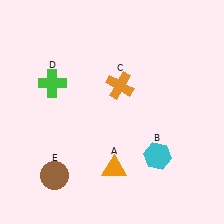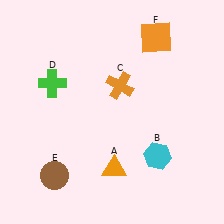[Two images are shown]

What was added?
An orange square (F) was added in Image 2.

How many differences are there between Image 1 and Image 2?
There is 1 difference between the two images.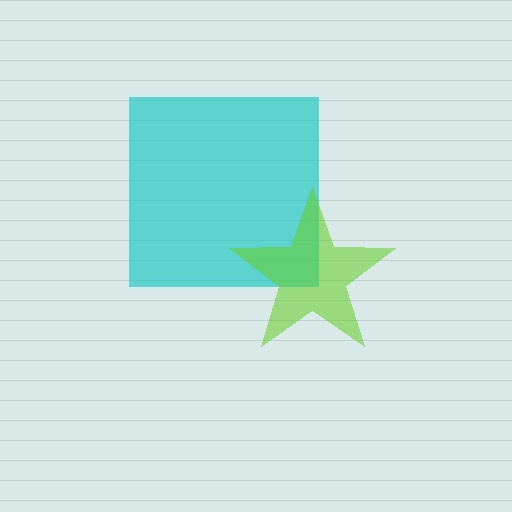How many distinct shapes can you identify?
There are 2 distinct shapes: a cyan square, a lime star.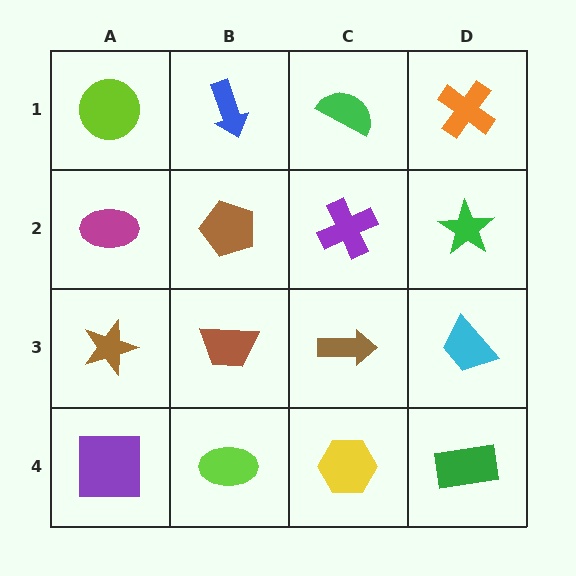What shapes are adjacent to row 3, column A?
A magenta ellipse (row 2, column A), a purple square (row 4, column A), a brown trapezoid (row 3, column B).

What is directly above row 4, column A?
A brown star.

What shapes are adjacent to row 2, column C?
A green semicircle (row 1, column C), a brown arrow (row 3, column C), a brown pentagon (row 2, column B), a green star (row 2, column D).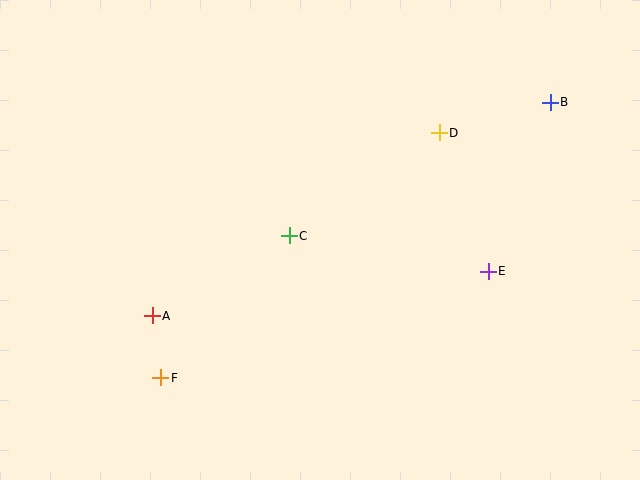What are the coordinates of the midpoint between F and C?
The midpoint between F and C is at (225, 307).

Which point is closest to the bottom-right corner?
Point E is closest to the bottom-right corner.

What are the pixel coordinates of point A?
Point A is at (152, 316).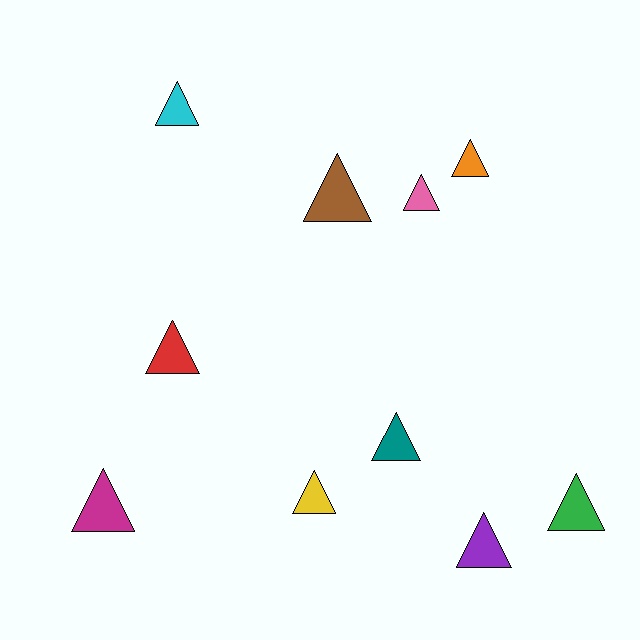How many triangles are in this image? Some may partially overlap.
There are 10 triangles.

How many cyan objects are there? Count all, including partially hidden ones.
There is 1 cyan object.